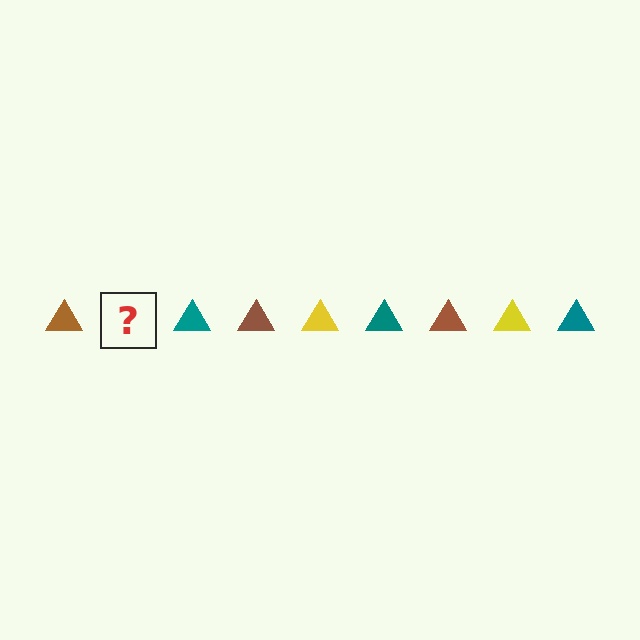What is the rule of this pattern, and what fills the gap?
The rule is that the pattern cycles through brown, yellow, teal triangles. The gap should be filled with a yellow triangle.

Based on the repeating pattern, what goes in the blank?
The blank should be a yellow triangle.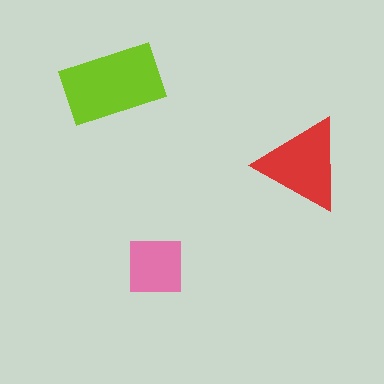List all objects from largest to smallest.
The lime rectangle, the red triangle, the pink square.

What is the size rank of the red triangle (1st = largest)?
2nd.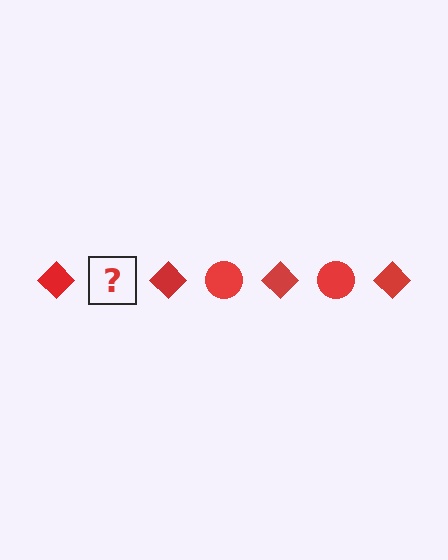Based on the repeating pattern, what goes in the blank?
The blank should be a red circle.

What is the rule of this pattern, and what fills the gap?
The rule is that the pattern cycles through diamond, circle shapes in red. The gap should be filled with a red circle.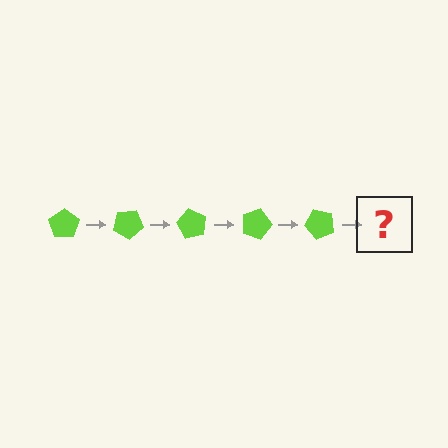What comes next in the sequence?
The next element should be a lime pentagon rotated 150 degrees.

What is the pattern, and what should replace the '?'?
The pattern is that the pentagon rotates 30 degrees each step. The '?' should be a lime pentagon rotated 150 degrees.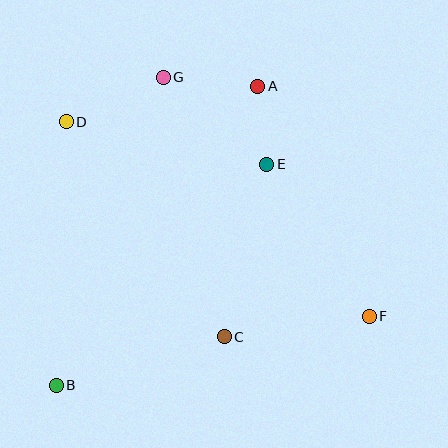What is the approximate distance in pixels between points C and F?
The distance between C and F is approximately 147 pixels.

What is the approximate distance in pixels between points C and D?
The distance between C and D is approximately 266 pixels.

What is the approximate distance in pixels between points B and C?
The distance between B and C is approximately 175 pixels.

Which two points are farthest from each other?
Points A and B are farthest from each other.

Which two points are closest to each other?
Points A and E are closest to each other.